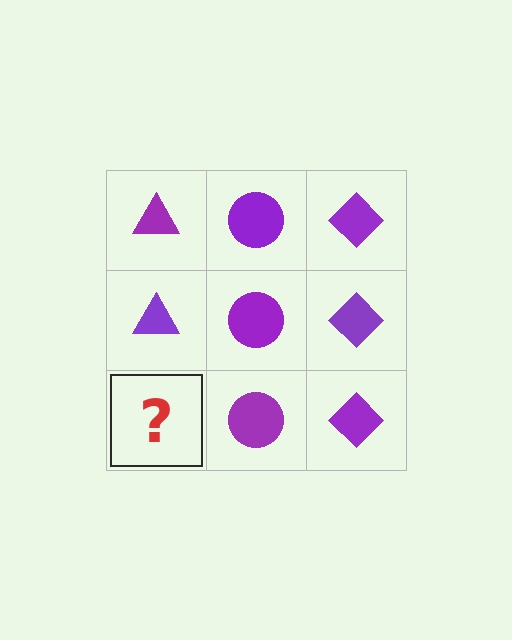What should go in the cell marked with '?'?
The missing cell should contain a purple triangle.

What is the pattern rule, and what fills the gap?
The rule is that each column has a consistent shape. The gap should be filled with a purple triangle.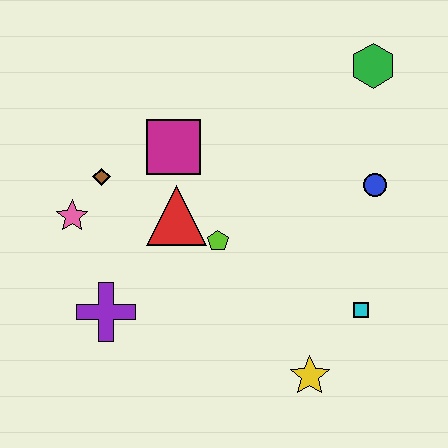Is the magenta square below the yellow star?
No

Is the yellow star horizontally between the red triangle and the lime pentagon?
No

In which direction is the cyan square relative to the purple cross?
The cyan square is to the right of the purple cross.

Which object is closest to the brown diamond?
The pink star is closest to the brown diamond.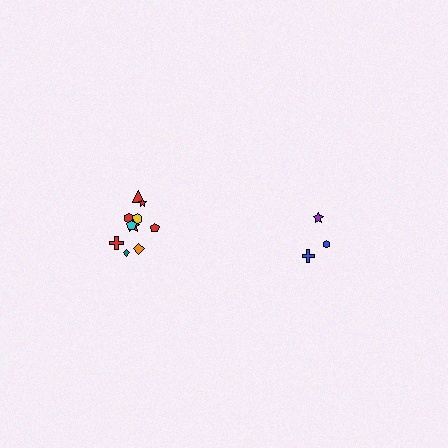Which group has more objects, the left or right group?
The left group.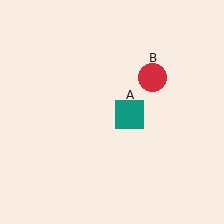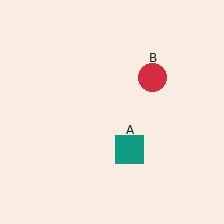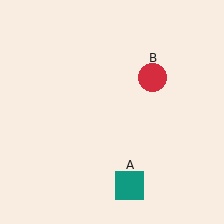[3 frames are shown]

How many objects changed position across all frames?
1 object changed position: teal square (object A).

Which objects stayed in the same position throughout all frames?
Red circle (object B) remained stationary.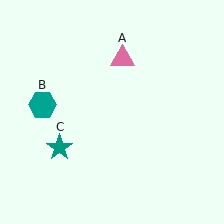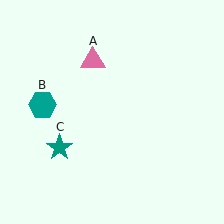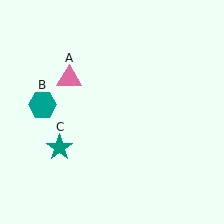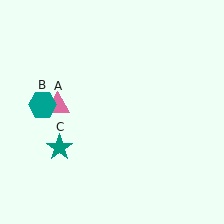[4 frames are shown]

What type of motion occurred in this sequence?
The pink triangle (object A) rotated counterclockwise around the center of the scene.